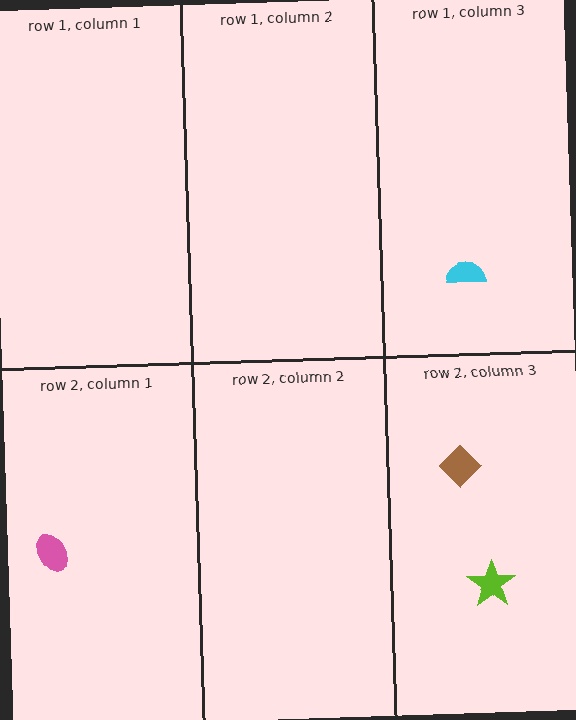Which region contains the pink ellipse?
The row 2, column 1 region.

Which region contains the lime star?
The row 2, column 3 region.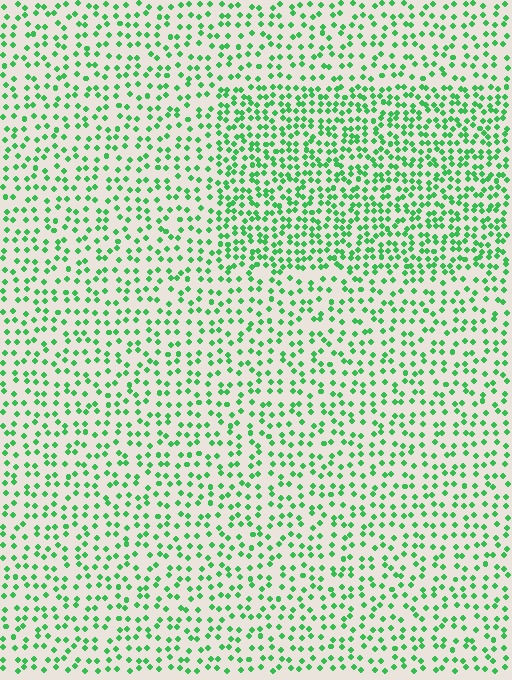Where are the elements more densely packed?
The elements are more densely packed inside the rectangle boundary.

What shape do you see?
I see a rectangle.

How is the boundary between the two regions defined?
The boundary is defined by a change in element density (approximately 1.8x ratio). All elements are the same color, size, and shape.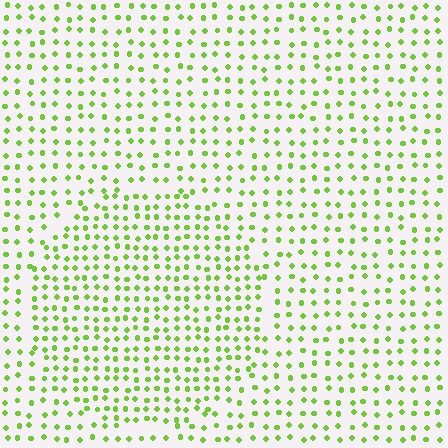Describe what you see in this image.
The image contains small lime elements arranged at two different densities. A circle-shaped region is visible where the elements are more densely packed than the surrounding area.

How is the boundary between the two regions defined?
The boundary is defined by a change in element density (approximately 1.5x ratio). All elements are the same color, size, and shape.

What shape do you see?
I see a circle.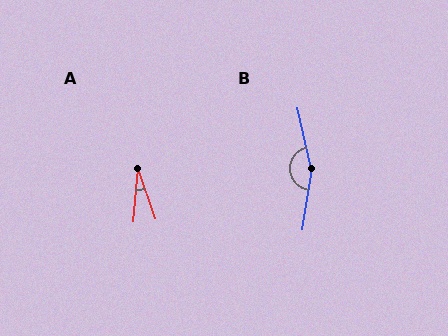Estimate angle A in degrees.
Approximately 23 degrees.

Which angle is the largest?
B, at approximately 159 degrees.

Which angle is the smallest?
A, at approximately 23 degrees.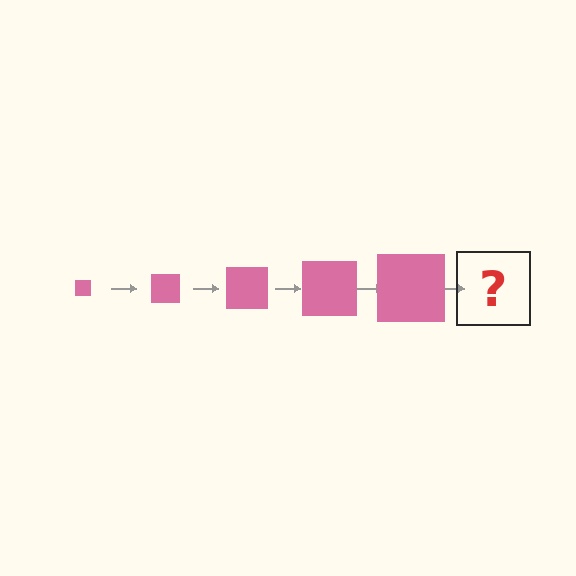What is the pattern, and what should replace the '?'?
The pattern is that the square gets progressively larger each step. The '?' should be a pink square, larger than the previous one.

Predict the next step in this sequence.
The next step is a pink square, larger than the previous one.